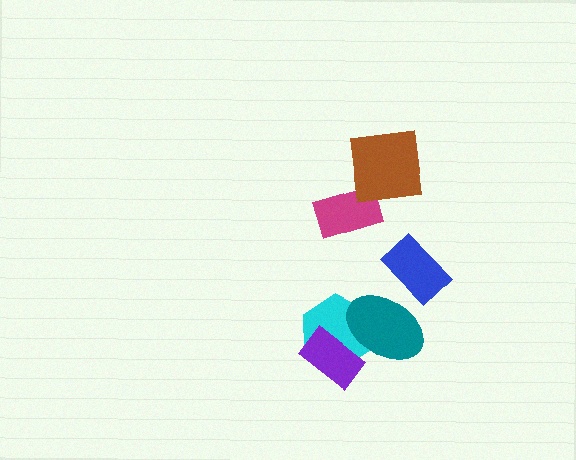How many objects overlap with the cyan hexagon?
2 objects overlap with the cyan hexagon.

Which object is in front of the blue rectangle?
The teal ellipse is in front of the blue rectangle.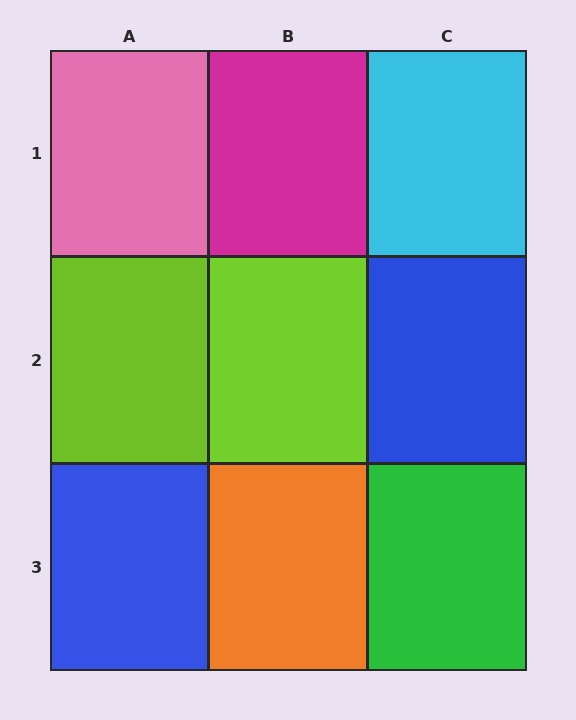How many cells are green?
1 cell is green.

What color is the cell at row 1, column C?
Cyan.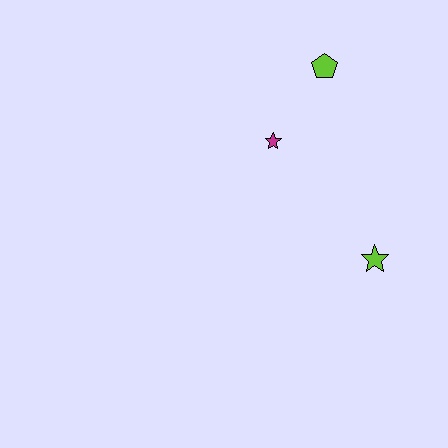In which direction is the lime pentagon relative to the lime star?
The lime pentagon is above the lime star.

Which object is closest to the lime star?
The magenta star is closest to the lime star.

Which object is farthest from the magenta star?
The lime star is farthest from the magenta star.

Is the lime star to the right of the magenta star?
Yes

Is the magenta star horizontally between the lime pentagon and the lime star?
No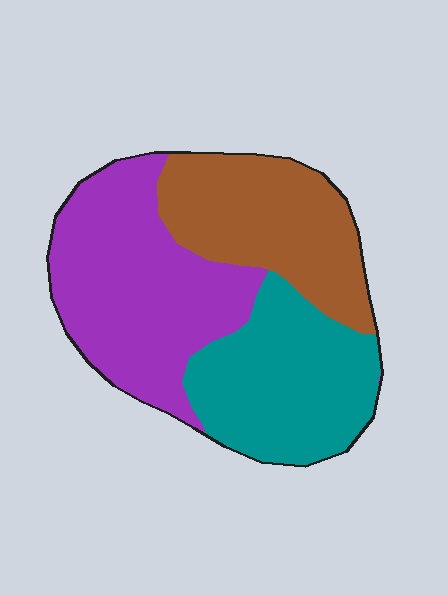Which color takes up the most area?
Purple, at roughly 40%.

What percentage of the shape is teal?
Teal takes up about one third (1/3) of the shape.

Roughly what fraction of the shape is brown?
Brown covers roughly 30% of the shape.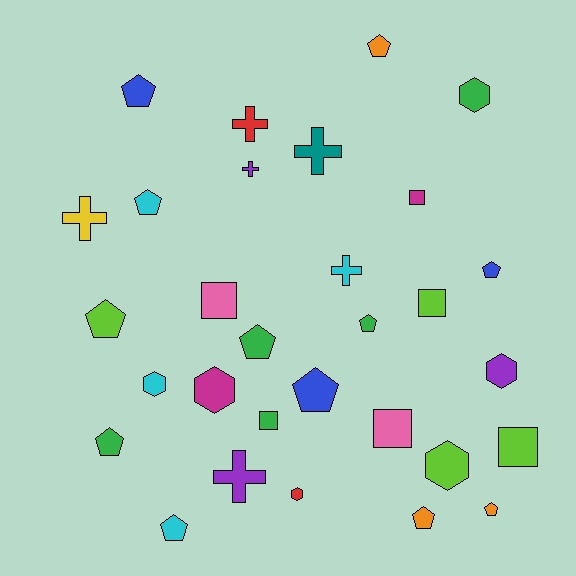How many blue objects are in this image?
There are 3 blue objects.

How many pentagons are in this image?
There are 12 pentagons.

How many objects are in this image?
There are 30 objects.